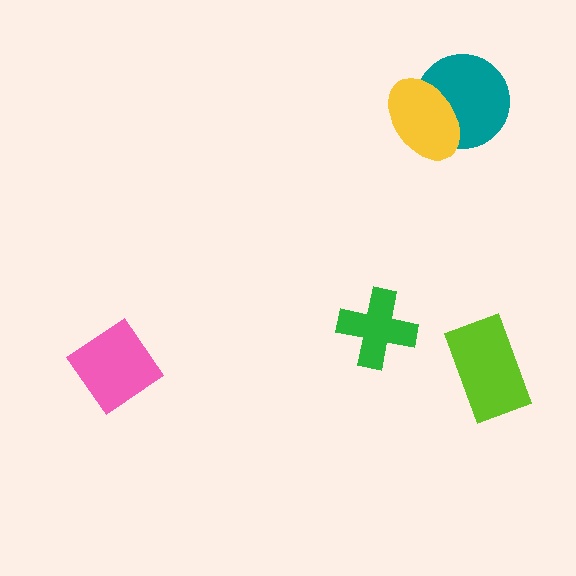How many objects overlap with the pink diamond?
0 objects overlap with the pink diamond.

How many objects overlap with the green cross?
0 objects overlap with the green cross.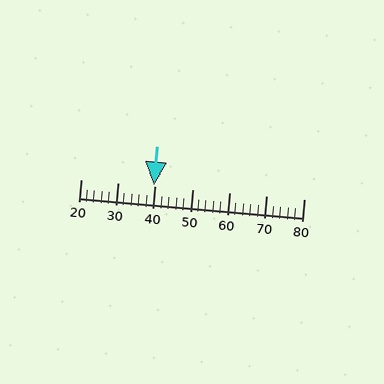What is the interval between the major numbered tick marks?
The major tick marks are spaced 10 units apart.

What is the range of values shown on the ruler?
The ruler shows values from 20 to 80.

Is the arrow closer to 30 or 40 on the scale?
The arrow is closer to 40.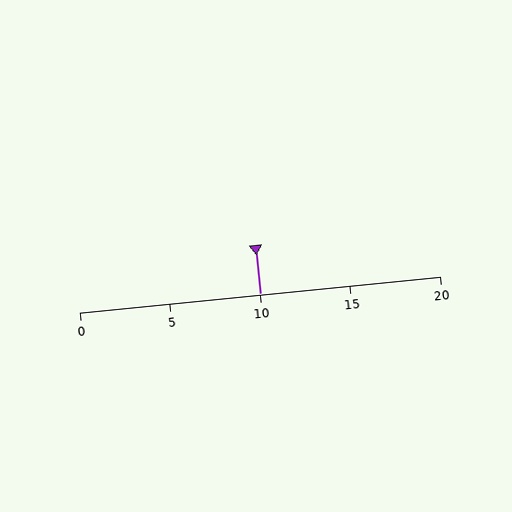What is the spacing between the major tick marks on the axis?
The major ticks are spaced 5 apart.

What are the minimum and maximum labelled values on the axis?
The axis runs from 0 to 20.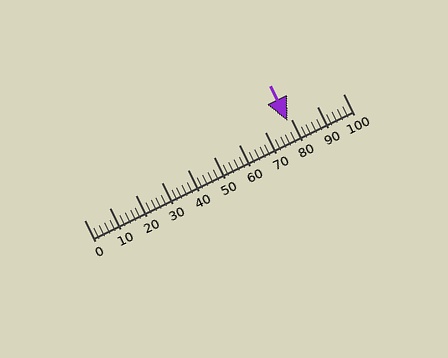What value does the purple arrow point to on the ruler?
The purple arrow points to approximately 78.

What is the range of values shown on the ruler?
The ruler shows values from 0 to 100.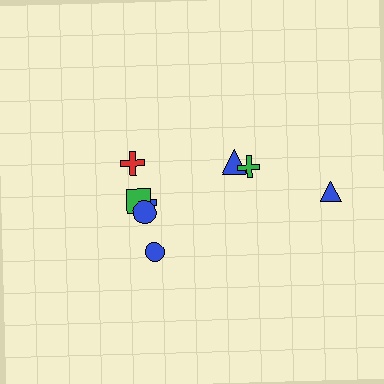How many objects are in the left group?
There are 5 objects.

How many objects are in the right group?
There are 3 objects.